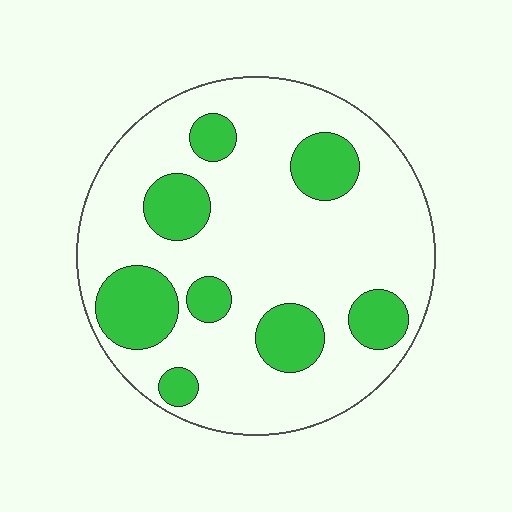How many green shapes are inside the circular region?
8.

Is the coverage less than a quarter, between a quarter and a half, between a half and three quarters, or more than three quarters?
Less than a quarter.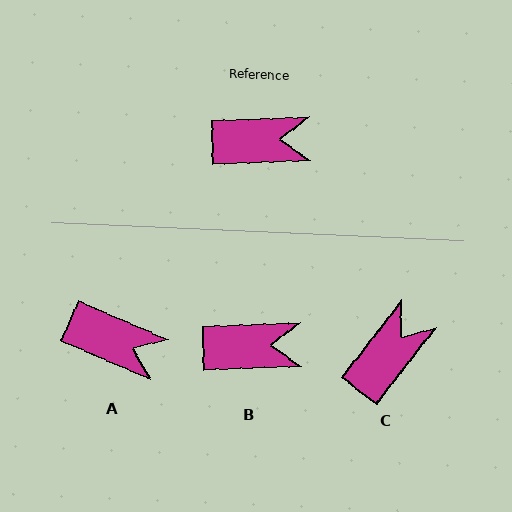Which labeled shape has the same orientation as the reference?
B.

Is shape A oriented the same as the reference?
No, it is off by about 26 degrees.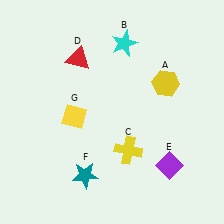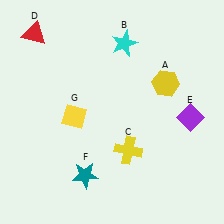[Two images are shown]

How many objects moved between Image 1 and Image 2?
2 objects moved between the two images.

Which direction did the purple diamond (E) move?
The purple diamond (E) moved up.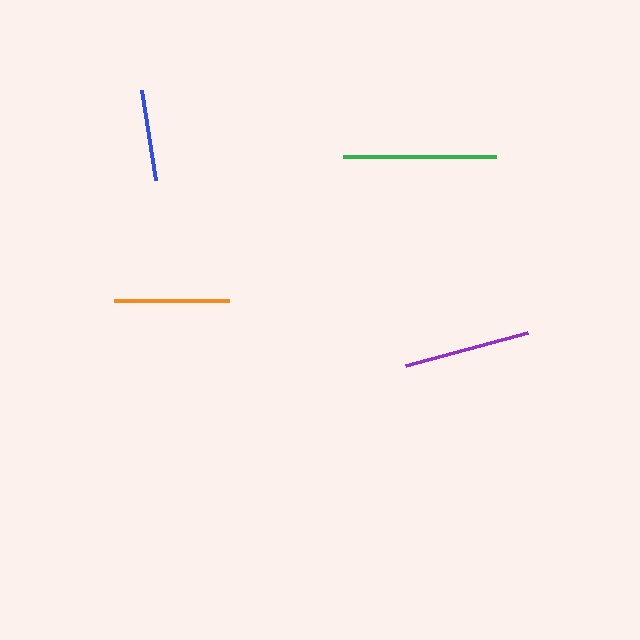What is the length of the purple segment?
The purple segment is approximately 126 pixels long.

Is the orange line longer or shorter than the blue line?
The orange line is longer than the blue line.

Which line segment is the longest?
The green line is the longest at approximately 153 pixels.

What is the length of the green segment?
The green segment is approximately 153 pixels long.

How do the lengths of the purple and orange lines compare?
The purple and orange lines are approximately the same length.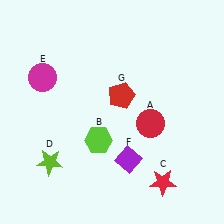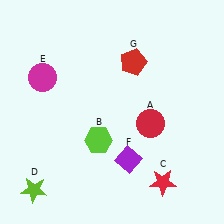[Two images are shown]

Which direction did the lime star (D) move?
The lime star (D) moved down.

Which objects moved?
The objects that moved are: the lime star (D), the red pentagon (G).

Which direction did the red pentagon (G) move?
The red pentagon (G) moved up.